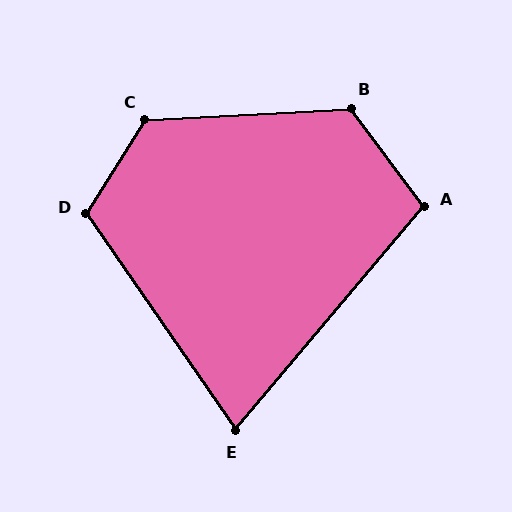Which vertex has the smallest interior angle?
E, at approximately 75 degrees.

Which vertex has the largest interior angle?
C, at approximately 125 degrees.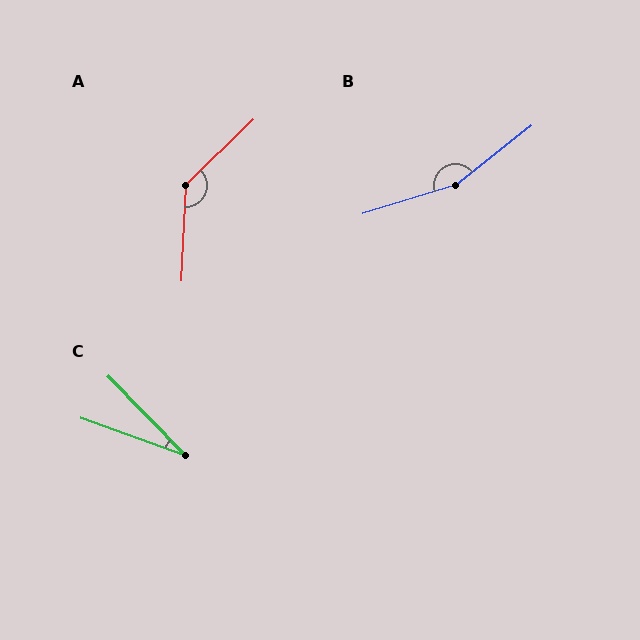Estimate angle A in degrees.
Approximately 137 degrees.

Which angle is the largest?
B, at approximately 159 degrees.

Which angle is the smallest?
C, at approximately 26 degrees.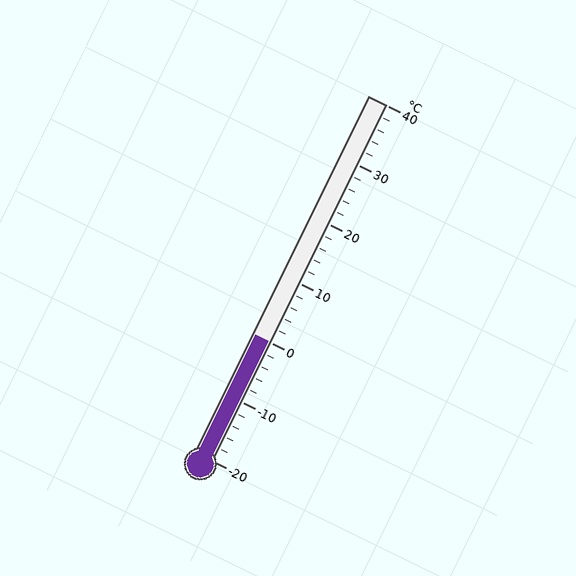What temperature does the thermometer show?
The thermometer shows approximately 0°C.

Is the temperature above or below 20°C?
The temperature is below 20°C.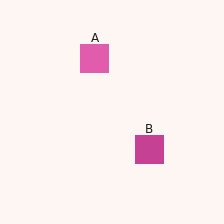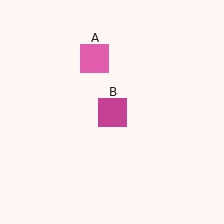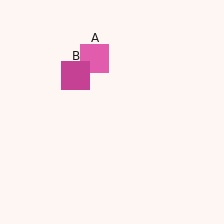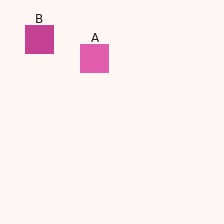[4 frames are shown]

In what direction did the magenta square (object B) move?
The magenta square (object B) moved up and to the left.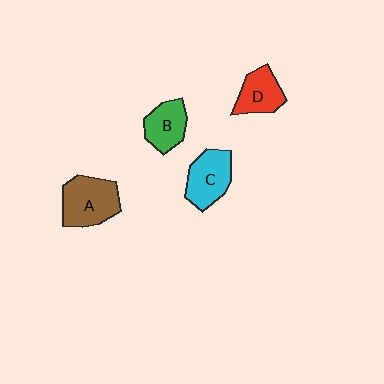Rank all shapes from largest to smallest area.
From largest to smallest: A (brown), C (cyan), B (green), D (red).